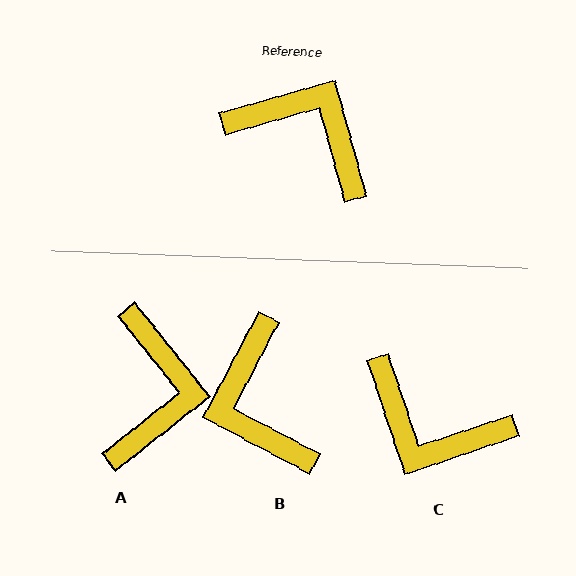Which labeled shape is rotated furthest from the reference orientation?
C, about 177 degrees away.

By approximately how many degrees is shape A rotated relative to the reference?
Approximately 67 degrees clockwise.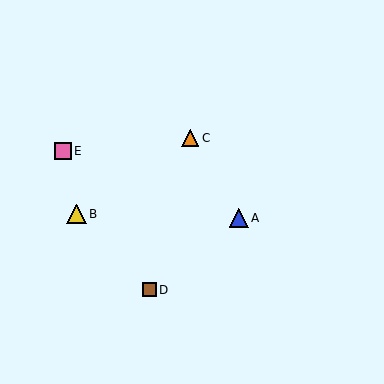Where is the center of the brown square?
The center of the brown square is at (150, 290).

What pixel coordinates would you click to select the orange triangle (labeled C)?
Click at (190, 138) to select the orange triangle C.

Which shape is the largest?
The yellow triangle (labeled B) is the largest.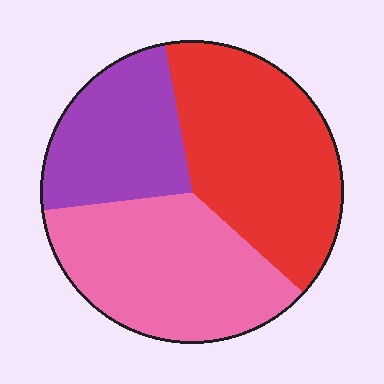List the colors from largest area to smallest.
From largest to smallest: red, pink, purple.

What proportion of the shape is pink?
Pink takes up between a quarter and a half of the shape.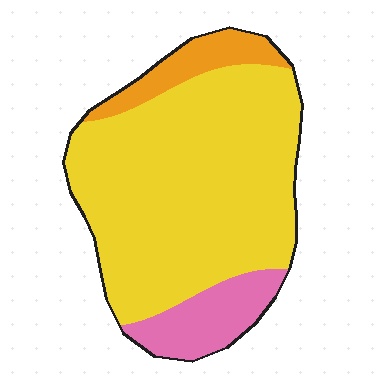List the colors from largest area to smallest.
From largest to smallest: yellow, pink, orange.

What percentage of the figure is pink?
Pink takes up less than a sixth of the figure.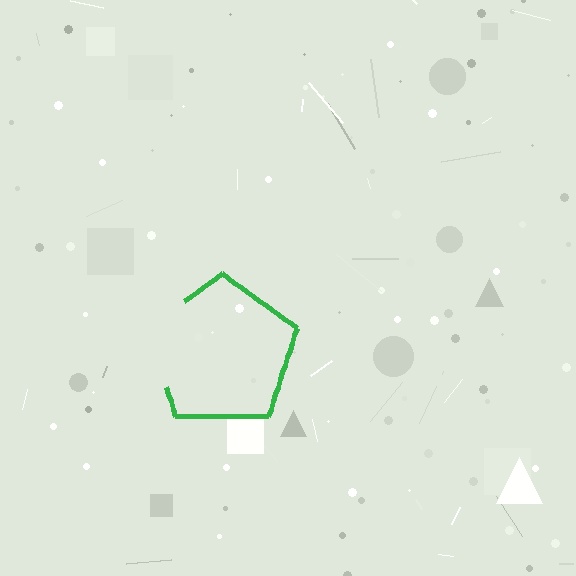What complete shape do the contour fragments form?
The contour fragments form a pentagon.